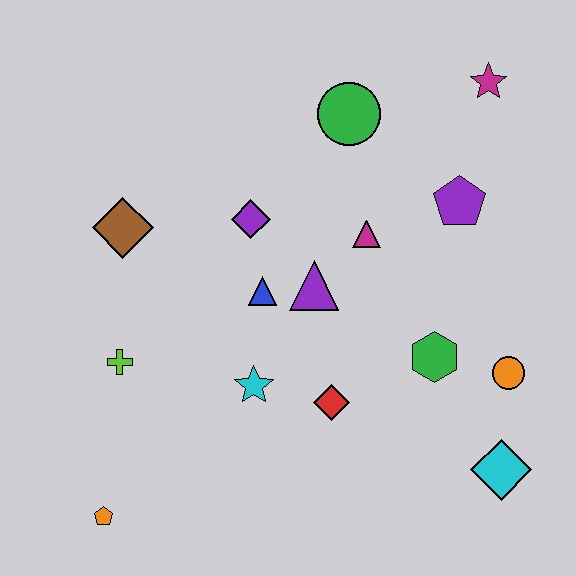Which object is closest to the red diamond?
The cyan star is closest to the red diamond.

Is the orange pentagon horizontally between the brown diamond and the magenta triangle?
No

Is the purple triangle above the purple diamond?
No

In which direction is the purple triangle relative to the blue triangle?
The purple triangle is to the right of the blue triangle.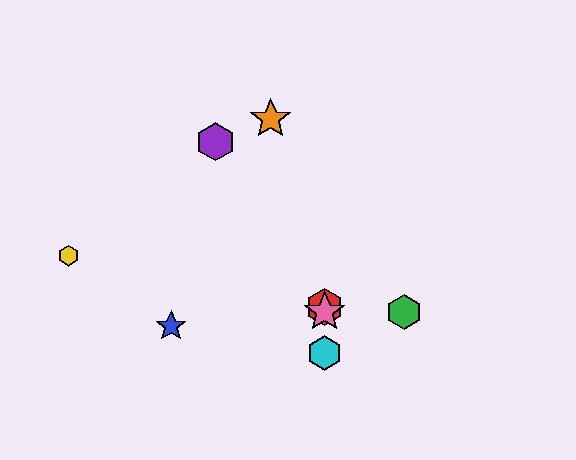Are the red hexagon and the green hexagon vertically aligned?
No, the red hexagon is at x≈325 and the green hexagon is at x≈404.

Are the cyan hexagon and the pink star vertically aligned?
Yes, both are at x≈325.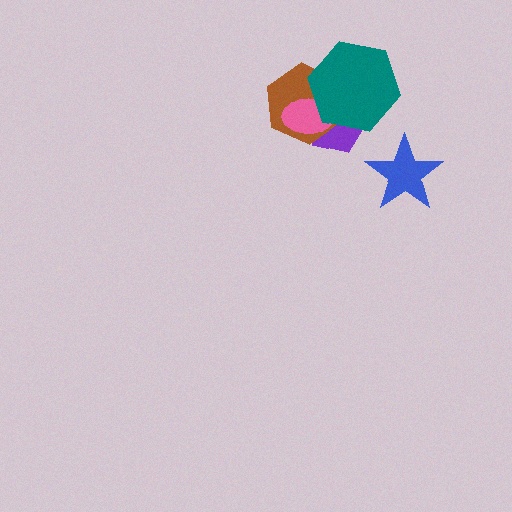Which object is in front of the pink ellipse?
The teal hexagon is in front of the pink ellipse.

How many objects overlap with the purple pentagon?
3 objects overlap with the purple pentagon.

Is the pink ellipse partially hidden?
Yes, it is partially covered by another shape.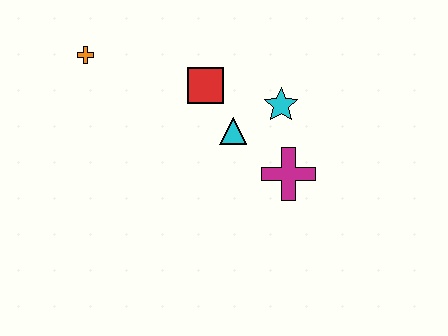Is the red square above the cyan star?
Yes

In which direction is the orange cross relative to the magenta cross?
The orange cross is to the left of the magenta cross.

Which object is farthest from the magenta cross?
The orange cross is farthest from the magenta cross.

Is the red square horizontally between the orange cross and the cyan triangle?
Yes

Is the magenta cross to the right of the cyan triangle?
Yes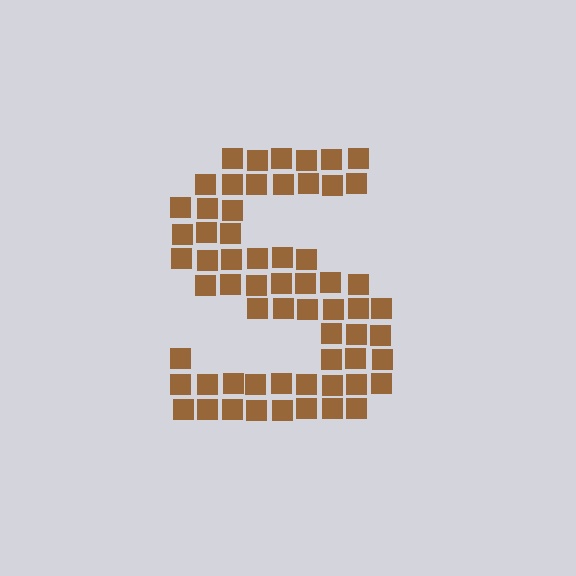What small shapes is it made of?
It is made of small squares.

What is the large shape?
The large shape is the letter S.